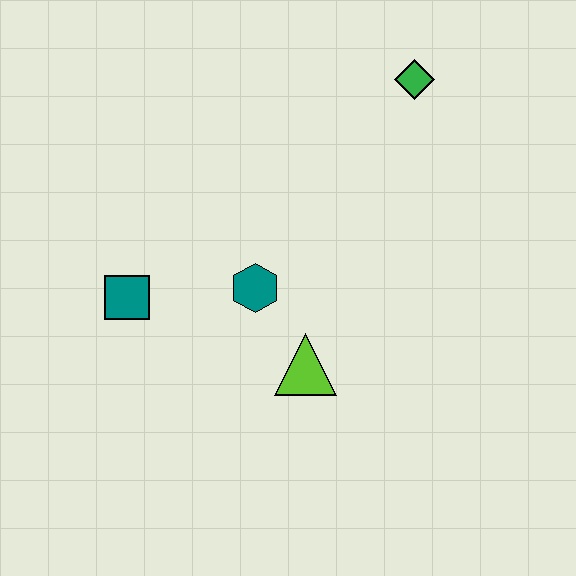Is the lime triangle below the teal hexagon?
Yes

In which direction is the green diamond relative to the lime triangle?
The green diamond is above the lime triangle.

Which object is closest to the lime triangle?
The teal hexagon is closest to the lime triangle.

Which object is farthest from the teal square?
The green diamond is farthest from the teal square.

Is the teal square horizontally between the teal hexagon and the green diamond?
No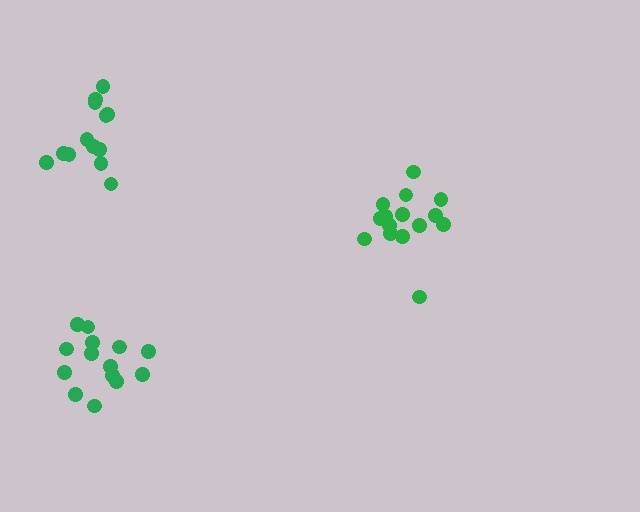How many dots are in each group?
Group 1: 15 dots, Group 2: 14 dots, Group 3: 13 dots (42 total).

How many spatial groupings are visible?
There are 3 spatial groupings.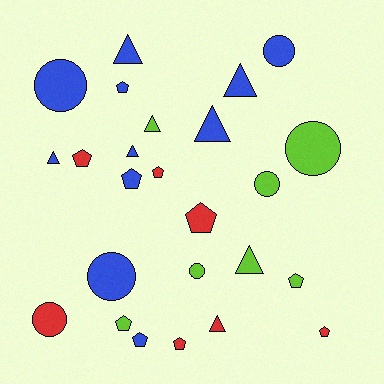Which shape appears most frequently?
Pentagon, with 10 objects.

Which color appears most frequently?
Blue, with 11 objects.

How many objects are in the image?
There are 25 objects.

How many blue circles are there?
There are 3 blue circles.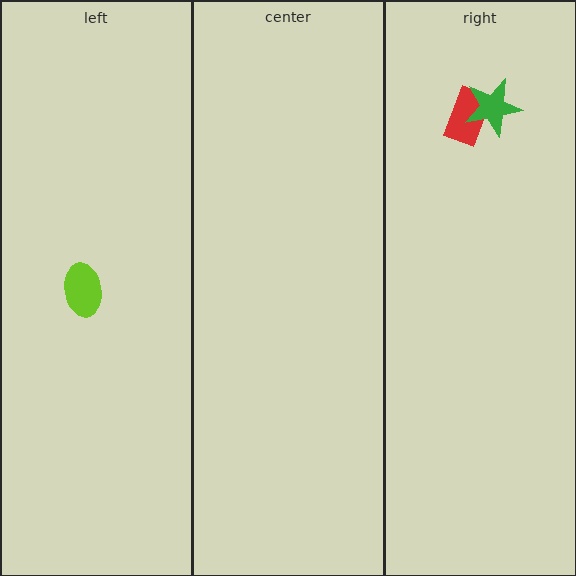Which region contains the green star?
The right region.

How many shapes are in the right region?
2.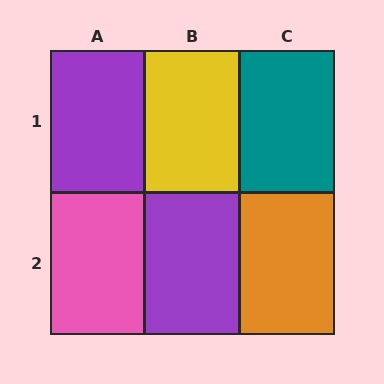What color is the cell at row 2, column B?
Purple.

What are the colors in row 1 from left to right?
Purple, yellow, teal.